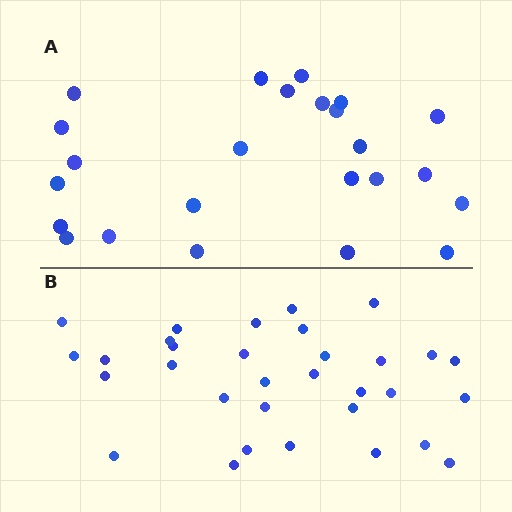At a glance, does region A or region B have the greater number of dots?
Region B (the bottom region) has more dots.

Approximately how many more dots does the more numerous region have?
Region B has roughly 8 or so more dots than region A.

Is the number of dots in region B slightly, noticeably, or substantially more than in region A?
Region B has noticeably more, but not dramatically so. The ratio is roughly 1.3 to 1.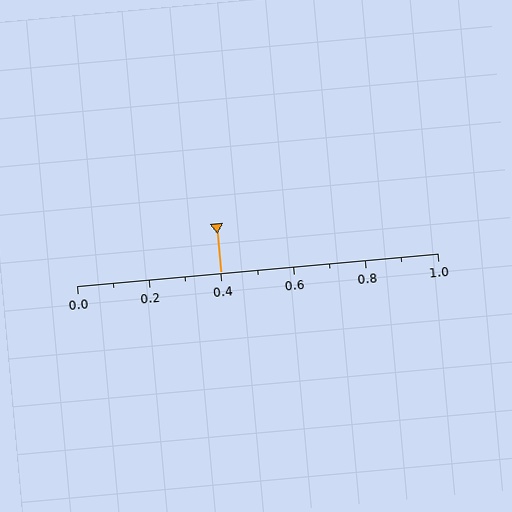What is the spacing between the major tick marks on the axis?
The major ticks are spaced 0.2 apart.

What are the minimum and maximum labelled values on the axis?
The axis runs from 0.0 to 1.0.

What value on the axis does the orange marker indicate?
The marker indicates approximately 0.4.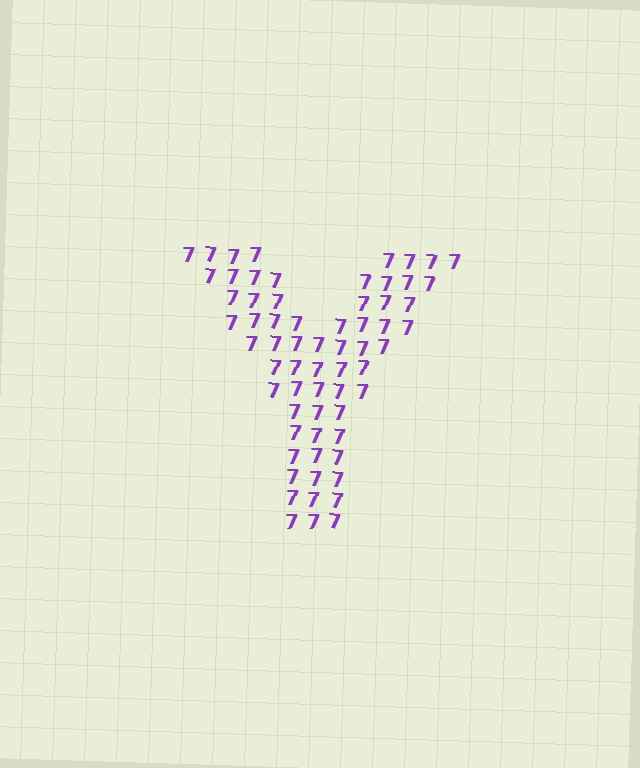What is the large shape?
The large shape is the letter Y.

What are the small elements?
The small elements are digit 7's.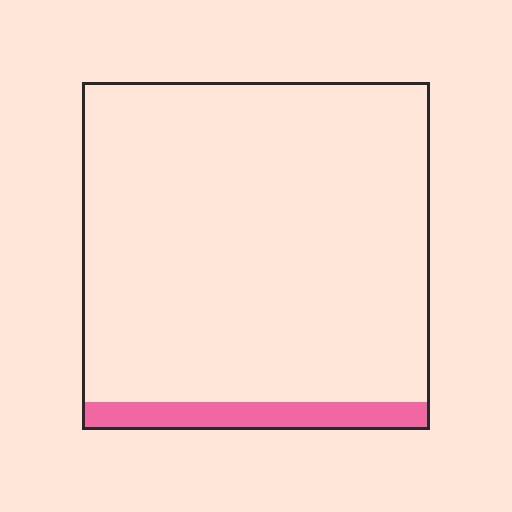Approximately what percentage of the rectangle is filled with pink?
Approximately 10%.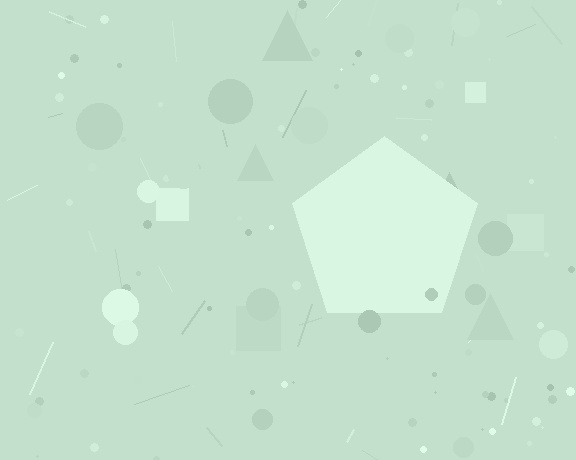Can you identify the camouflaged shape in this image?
The camouflaged shape is a pentagon.